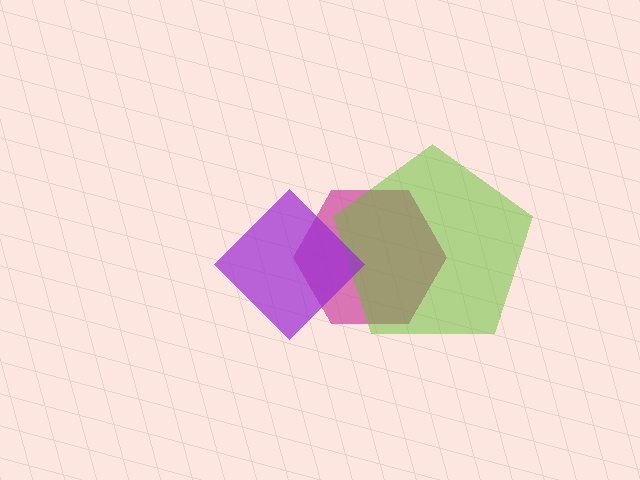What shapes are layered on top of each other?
The layered shapes are: a magenta hexagon, a lime pentagon, a purple diamond.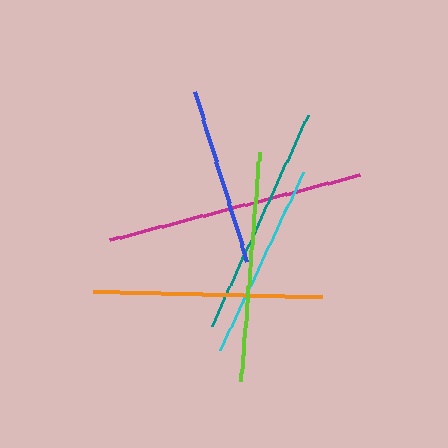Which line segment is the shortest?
The blue line is the shortest at approximately 176 pixels.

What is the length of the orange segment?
The orange segment is approximately 228 pixels long.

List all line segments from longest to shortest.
From longest to shortest: magenta, teal, lime, orange, cyan, blue.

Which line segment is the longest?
The magenta line is the longest at approximately 259 pixels.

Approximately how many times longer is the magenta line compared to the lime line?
The magenta line is approximately 1.1 times the length of the lime line.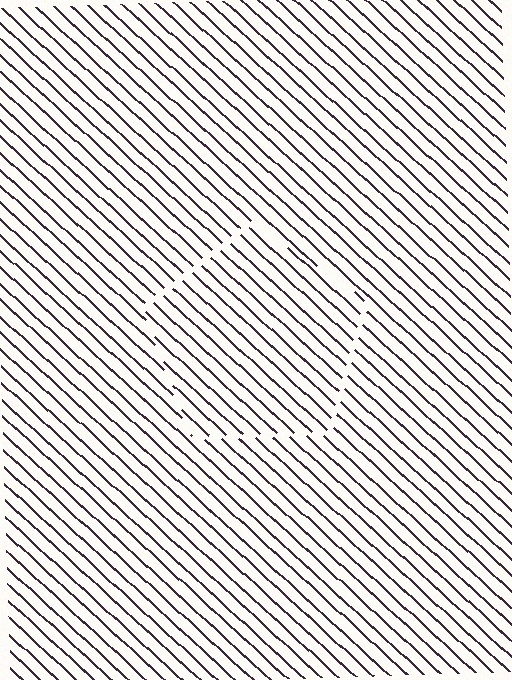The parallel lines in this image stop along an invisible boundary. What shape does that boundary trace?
An illusory pentagon. The interior of the shape contains the same grating, shifted by half a period — the contour is defined by the phase discontinuity where line-ends from the inner and outer gratings abut.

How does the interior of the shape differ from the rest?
The interior of the shape contains the same grating, shifted by half a period — the contour is defined by the phase discontinuity where line-ends from the inner and outer gratings abut.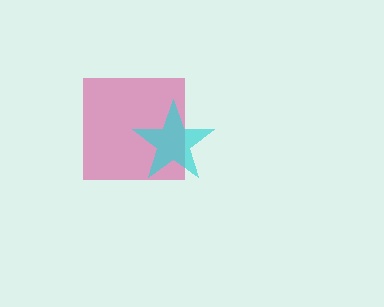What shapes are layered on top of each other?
The layered shapes are: a magenta square, a cyan star.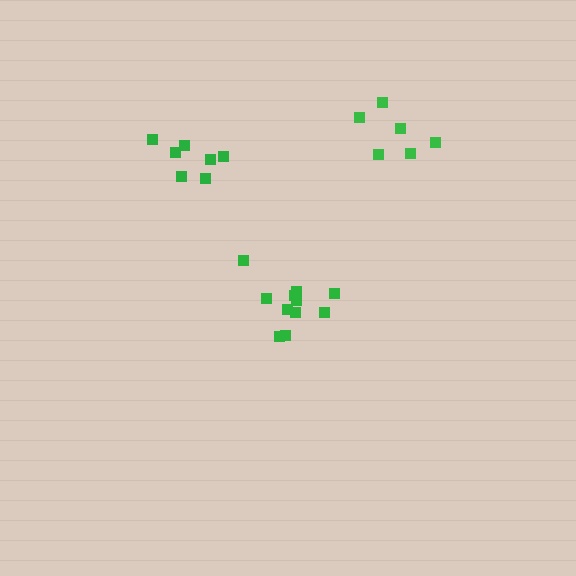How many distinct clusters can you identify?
There are 3 distinct clusters.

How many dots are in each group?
Group 1: 11 dots, Group 2: 6 dots, Group 3: 7 dots (24 total).